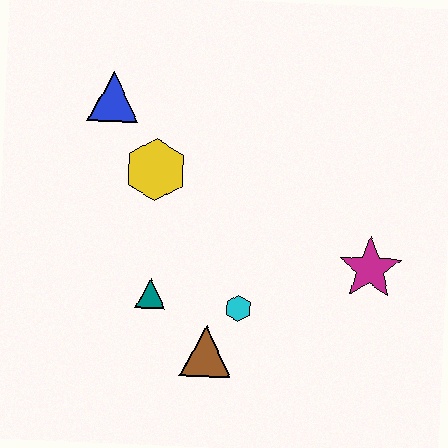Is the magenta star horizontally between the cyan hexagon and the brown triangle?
No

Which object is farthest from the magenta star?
The blue triangle is farthest from the magenta star.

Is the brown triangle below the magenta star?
Yes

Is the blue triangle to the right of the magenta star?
No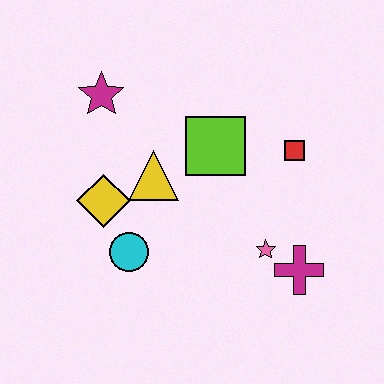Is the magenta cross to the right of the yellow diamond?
Yes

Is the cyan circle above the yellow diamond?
No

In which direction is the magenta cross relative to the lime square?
The magenta cross is below the lime square.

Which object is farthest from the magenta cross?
The magenta star is farthest from the magenta cross.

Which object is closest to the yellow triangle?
The yellow diamond is closest to the yellow triangle.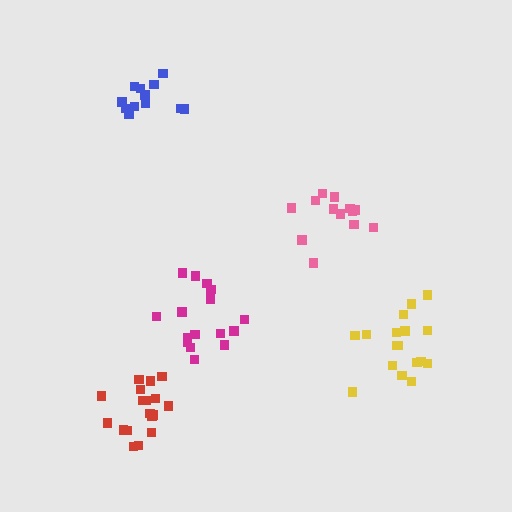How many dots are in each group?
Group 1: 16 dots, Group 2: 13 dots, Group 3: 12 dots, Group 4: 18 dots, Group 5: 17 dots (76 total).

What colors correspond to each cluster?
The clusters are colored: magenta, pink, blue, red, yellow.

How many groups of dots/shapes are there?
There are 5 groups.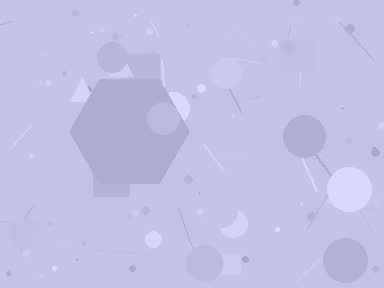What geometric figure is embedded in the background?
A hexagon is embedded in the background.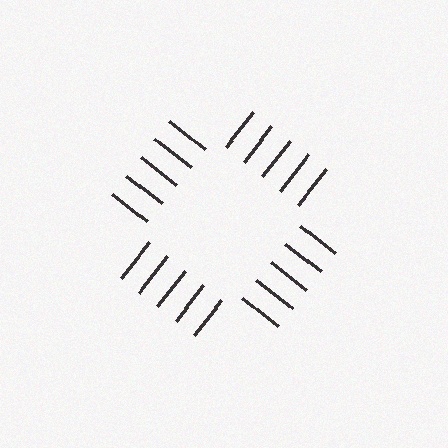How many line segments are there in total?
20 — 5 along each of the 4 edges.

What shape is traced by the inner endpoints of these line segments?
An illusory square — the line segments terminate on its edges but no continuous stroke is drawn.